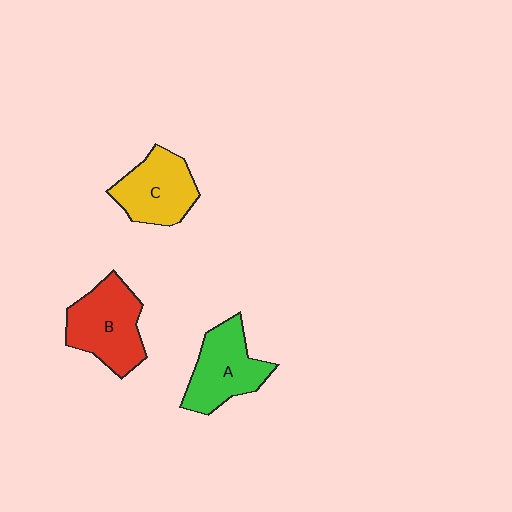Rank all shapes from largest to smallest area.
From largest to smallest: B (red), A (green), C (yellow).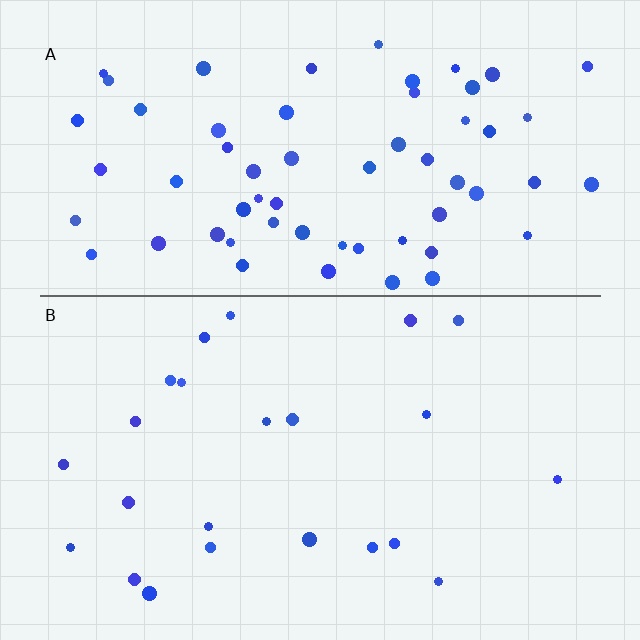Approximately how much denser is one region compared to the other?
Approximately 2.7× — region A over region B.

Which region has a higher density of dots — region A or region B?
A (the top).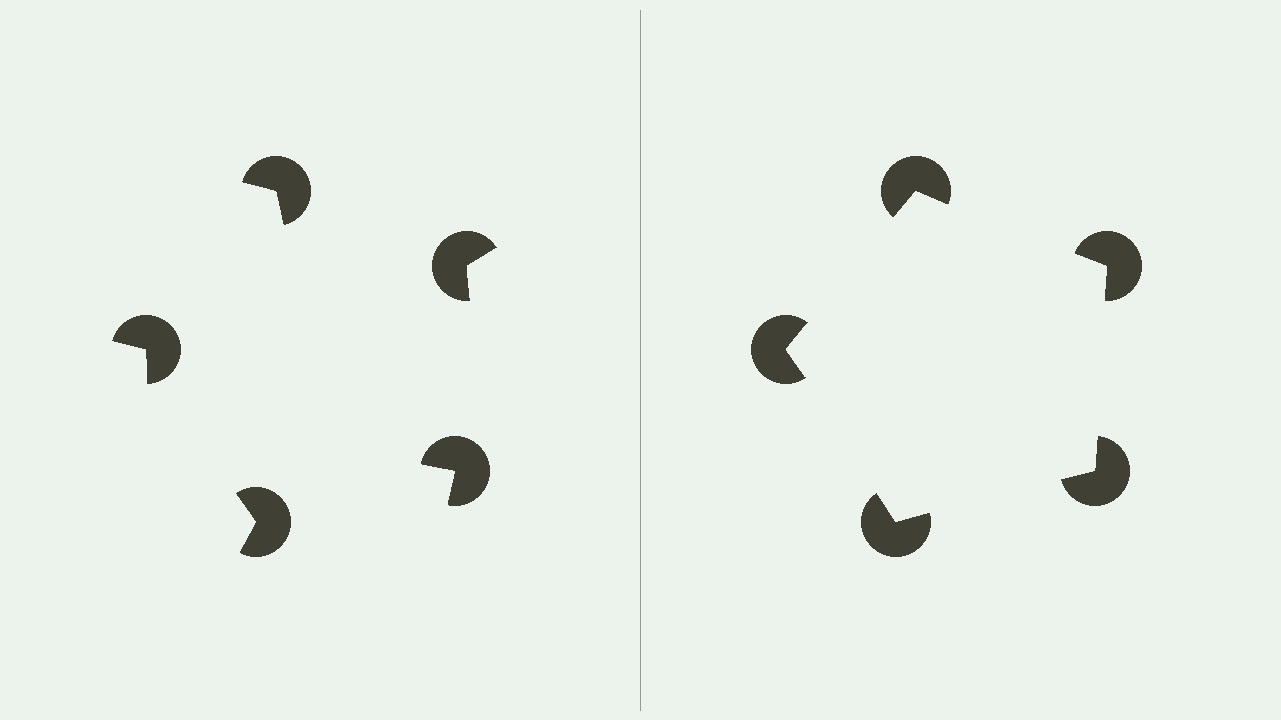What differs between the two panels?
The pac-man discs are positioned identically on both sides; only the wedge orientations differ. On the right they align to a pentagon; on the left they are misaligned.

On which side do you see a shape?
An illusory pentagon appears on the right side. On the left side the wedge cuts are rotated, so no coherent shape forms.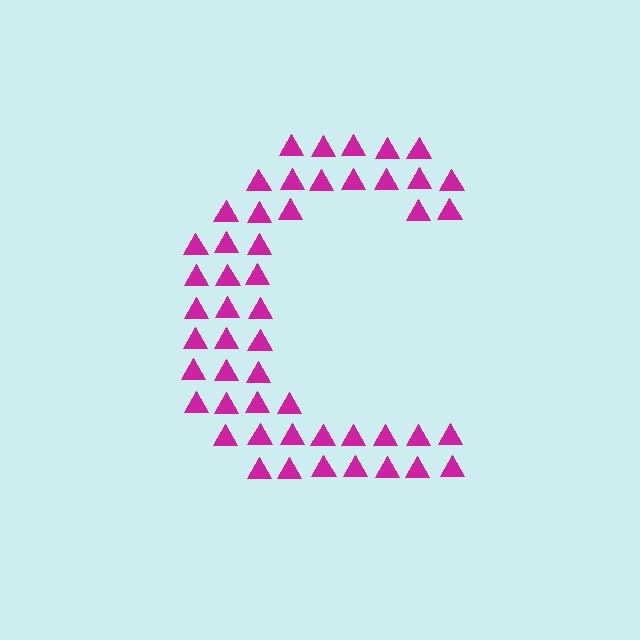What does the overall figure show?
The overall figure shows the letter C.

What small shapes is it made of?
It is made of small triangles.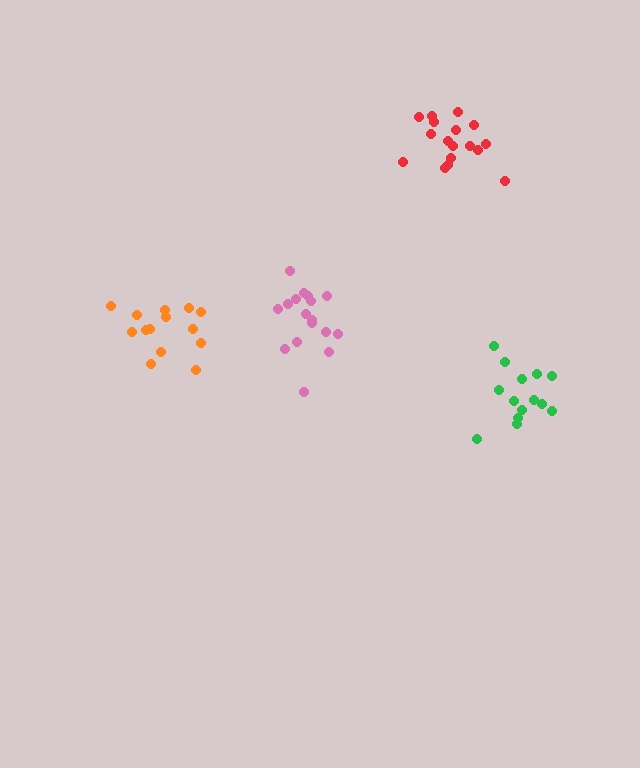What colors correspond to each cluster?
The clusters are colored: pink, green, orange, red.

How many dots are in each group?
Group 1: 17 dots, Group 2: 14 dots, Group 3: 14 dots, Group 4: 17 dots (62 total).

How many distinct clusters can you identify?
There are 4 distinct clusters.